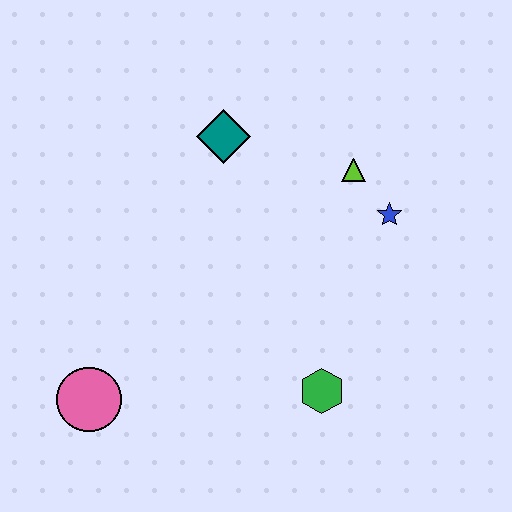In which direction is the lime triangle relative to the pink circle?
The lime triangle is to the right of the pink circle.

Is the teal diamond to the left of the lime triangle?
Yes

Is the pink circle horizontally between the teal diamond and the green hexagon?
No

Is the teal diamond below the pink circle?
No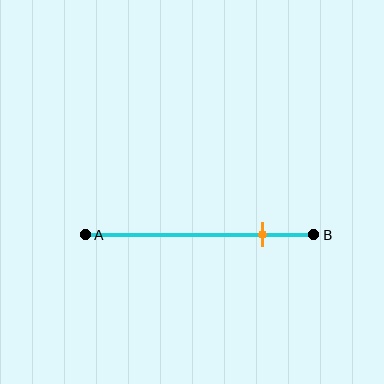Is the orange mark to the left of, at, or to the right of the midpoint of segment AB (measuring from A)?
The orange mark is to the right of the midpoint of segment AB.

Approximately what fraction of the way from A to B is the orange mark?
The orange mark is approximately 75% of the way from A to B.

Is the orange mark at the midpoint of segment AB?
No, the mark is at about 75% from A, not at the 50% midpoint.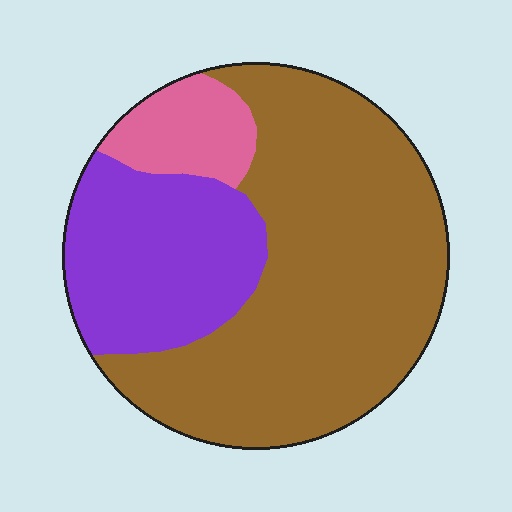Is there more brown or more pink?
Brown.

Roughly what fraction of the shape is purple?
Purple takes up about one quarter (1/4) of the shape.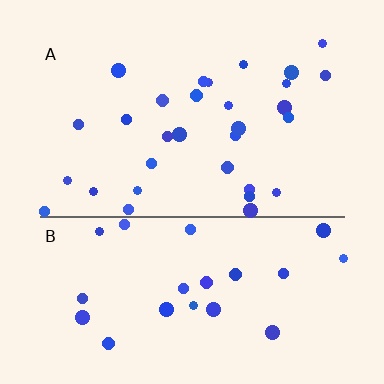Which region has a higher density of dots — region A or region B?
A (the top).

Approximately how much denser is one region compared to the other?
Approximately 1.3× — region A over region B.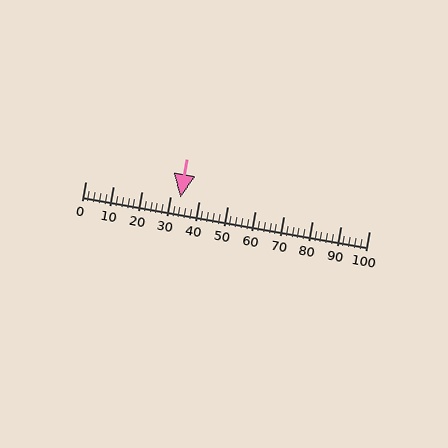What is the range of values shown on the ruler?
The ruler shows values from 0 to 100.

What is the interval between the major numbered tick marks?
The major tick marks are spaced 10 units apart.